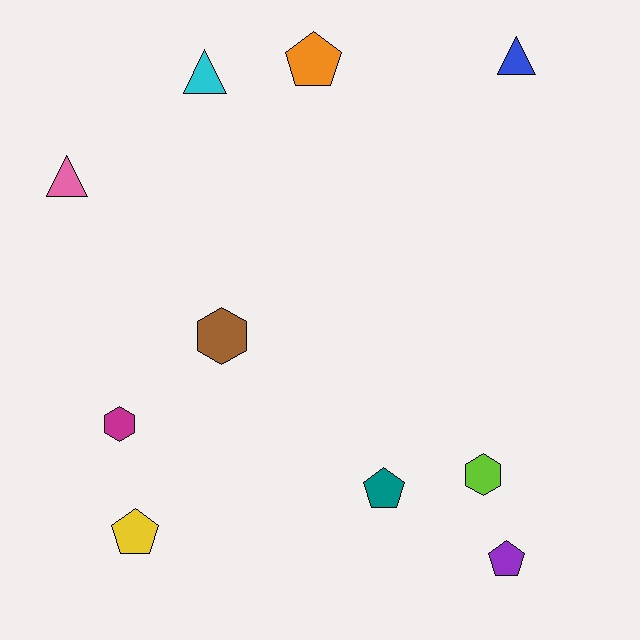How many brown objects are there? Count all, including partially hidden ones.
There is 1 brown object.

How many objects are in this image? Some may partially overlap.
There are 10 objects.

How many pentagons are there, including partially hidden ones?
There are 4 pentagons.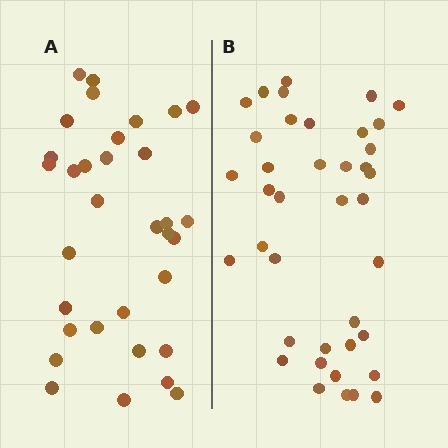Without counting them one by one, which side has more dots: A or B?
Region B (the right region) has more dots.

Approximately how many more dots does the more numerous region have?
Region B has about 6 more dots than region A.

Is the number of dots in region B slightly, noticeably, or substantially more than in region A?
Region B has only slightly more — the two regions are fairly close. The ratio is roughly 1.2 to 1.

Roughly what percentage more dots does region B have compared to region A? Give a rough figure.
About 20% more.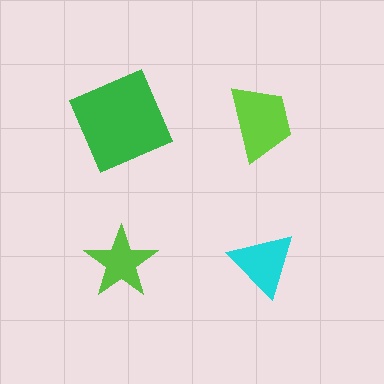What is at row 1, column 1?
A green square.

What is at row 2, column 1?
A lime star.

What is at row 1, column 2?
A lime trapezoid.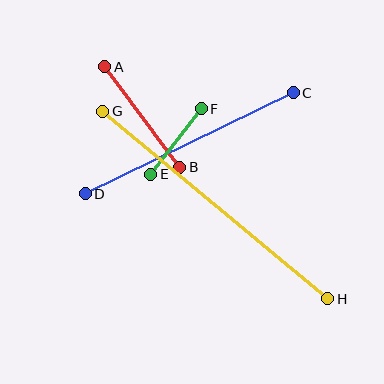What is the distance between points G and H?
The distance is approximately 293 pixels.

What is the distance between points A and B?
The distance is approximately 125 pixels.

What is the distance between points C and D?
The distance is approximately 231 pixels.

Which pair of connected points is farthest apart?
Points G and H are farthest apart.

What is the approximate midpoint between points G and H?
The midpoint is at approximately (215, 205) pixels.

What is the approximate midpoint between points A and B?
The midpoint is at approximately (142, 117) pixels.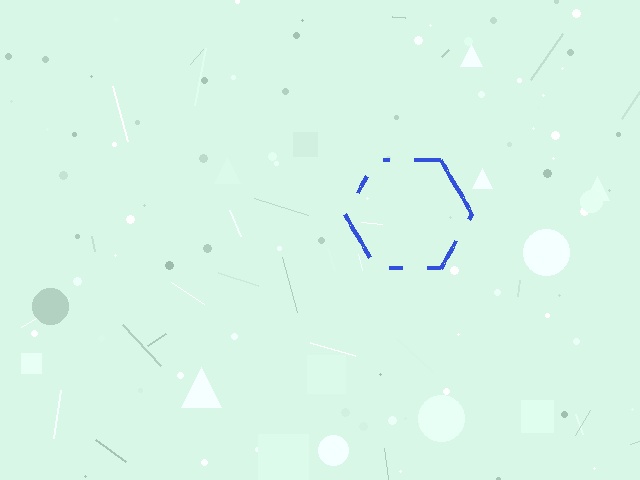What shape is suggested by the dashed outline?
The dashed outline suggests a hexagon.